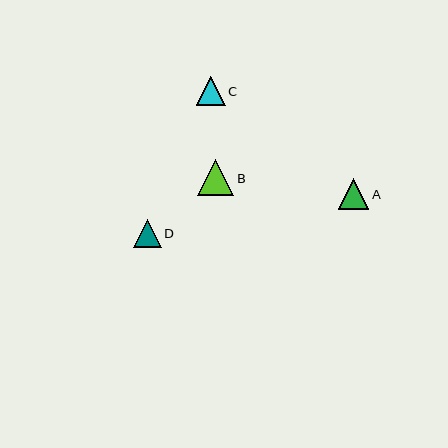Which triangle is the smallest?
Triangle D is the smallest with a size of approximately 28 pixels.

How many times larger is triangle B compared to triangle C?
Triangle B is approximately 1.2 times the size of triangle C.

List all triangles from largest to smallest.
From largest to smallest: B, A, C, D.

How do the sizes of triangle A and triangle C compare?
Triangle A and triangle C are approximately the same size.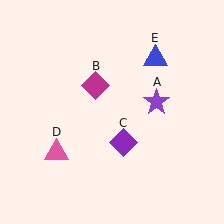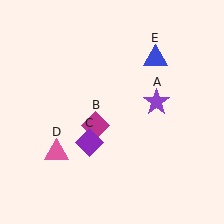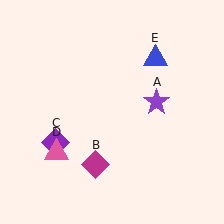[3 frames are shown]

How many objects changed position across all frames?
2 objects changed position: magenta diamond (object B), purple diamond (object C).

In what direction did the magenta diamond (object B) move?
The magenta diamond (object B) moved down.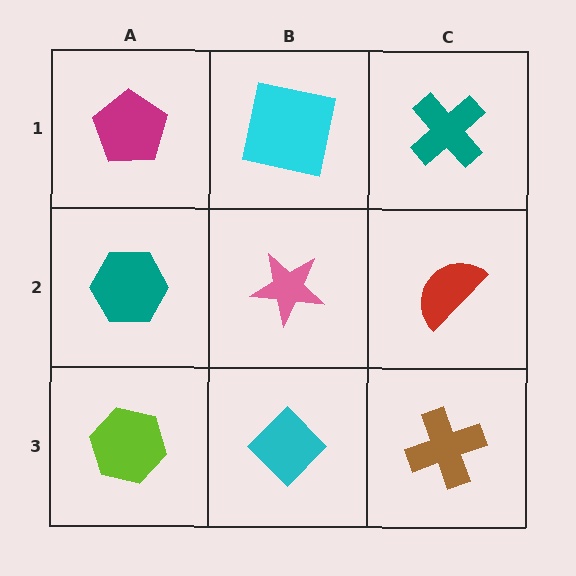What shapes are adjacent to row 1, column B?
A pink star (row 2, column B), a magenta pentagon (row 1, column A), a teal cross (row 1, column C).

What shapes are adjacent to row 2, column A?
A magenta pentagon (row 1, column A), a lime hexagon (row 3, column A), a pink star (row 2, column B).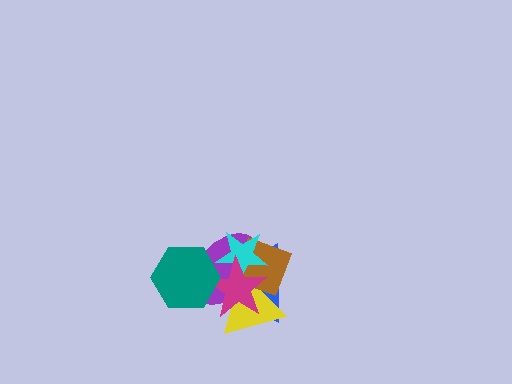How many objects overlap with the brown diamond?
5 objects overlap with the brown diamond.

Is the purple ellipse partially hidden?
Yes, it is partially covered by another shape.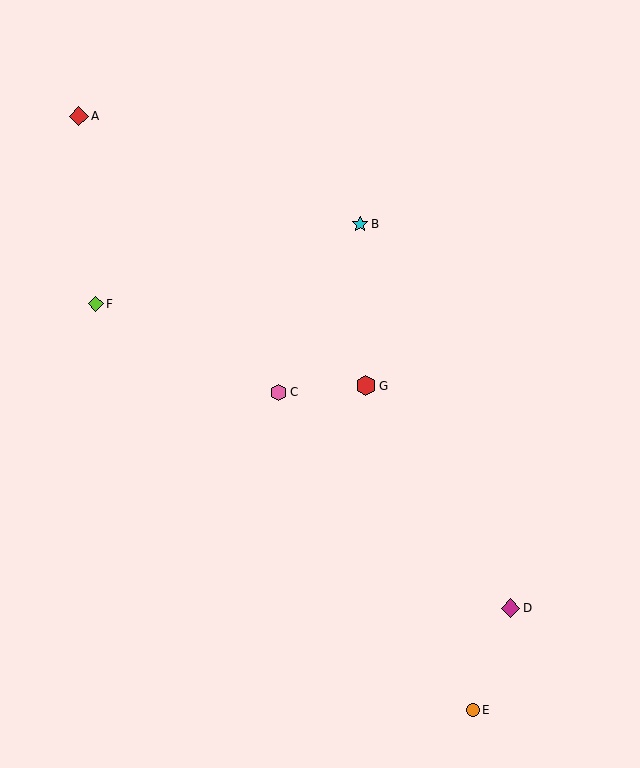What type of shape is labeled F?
Shape F is a lime diamond.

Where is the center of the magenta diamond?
The center of the magenta diamond is at (510, 608).